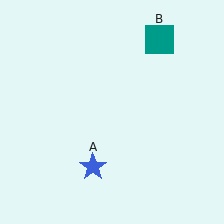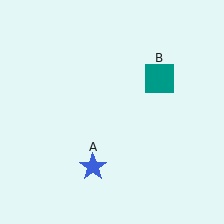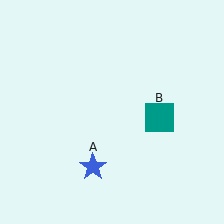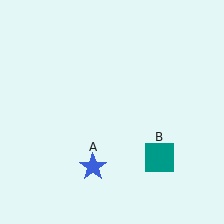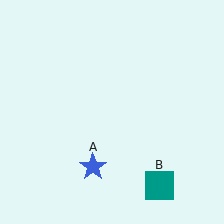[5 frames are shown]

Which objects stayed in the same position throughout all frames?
Blue star (object A) remained stationary.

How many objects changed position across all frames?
1 object changed position: teal square (object B).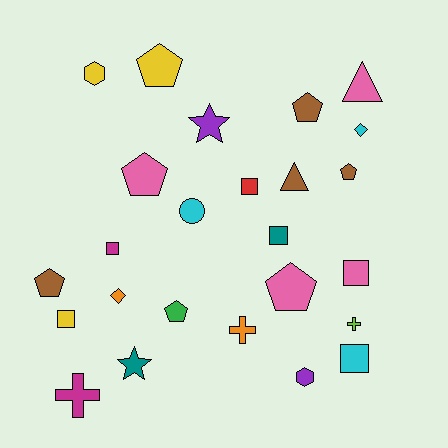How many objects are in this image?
There are 25 objects.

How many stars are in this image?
There are 2 stars.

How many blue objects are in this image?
There are no blue objects.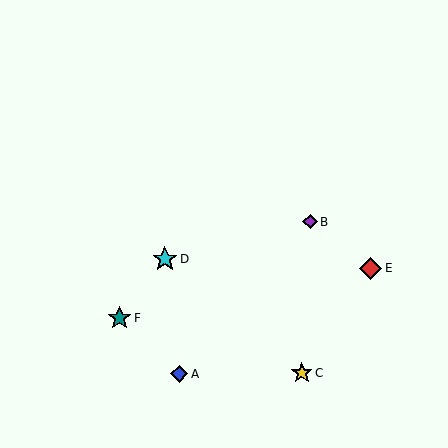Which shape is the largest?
The cyan star (labeled D) is the largest.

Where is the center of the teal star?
The center of the teal star is at (119, 318).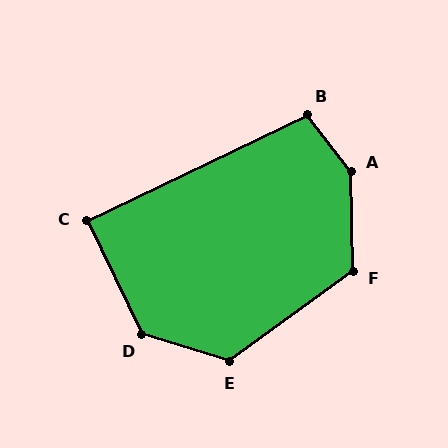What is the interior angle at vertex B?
Approximately 102 degrees (obtuse).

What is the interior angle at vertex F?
Approximately 125 degrees (obtuse).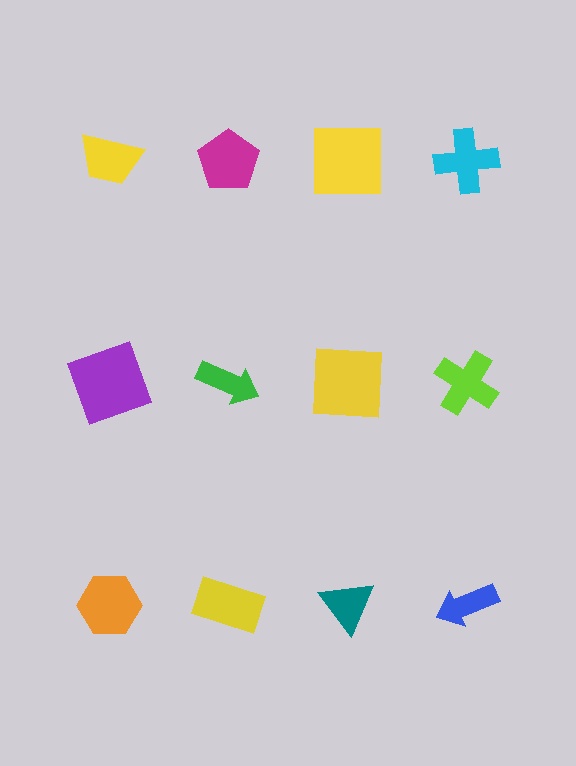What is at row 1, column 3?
A yellow square.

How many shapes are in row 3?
4 shapes.